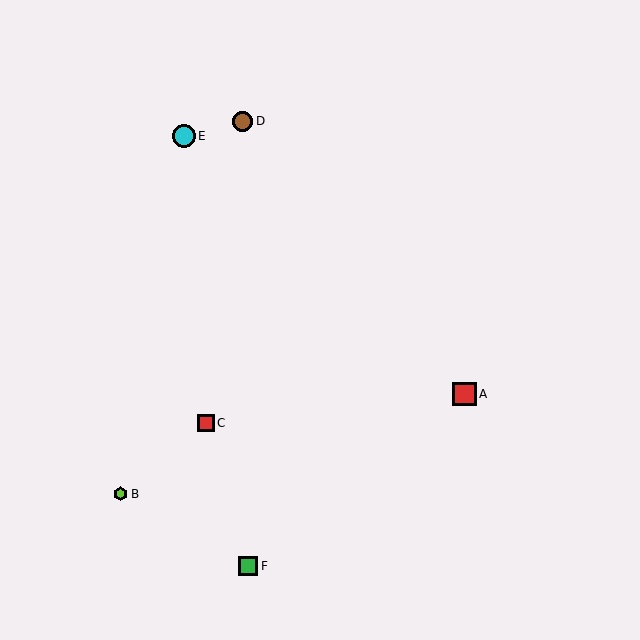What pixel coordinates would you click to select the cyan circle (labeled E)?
Click at (184, 136) to select the cyan circle E.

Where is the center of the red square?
The center of the red square is at (206, 423).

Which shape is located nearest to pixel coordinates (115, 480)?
The lime hexagon (labeled B) at (120, 494) is nearest to that location.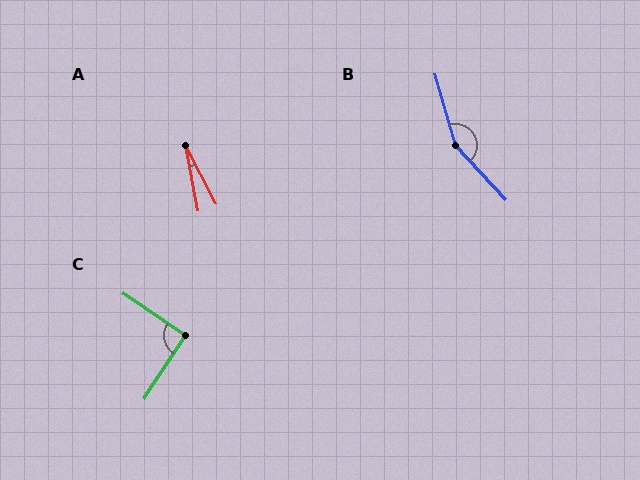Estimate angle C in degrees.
Approximately 91 degrees.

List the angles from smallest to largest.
A (17°), C (91°), B (153°).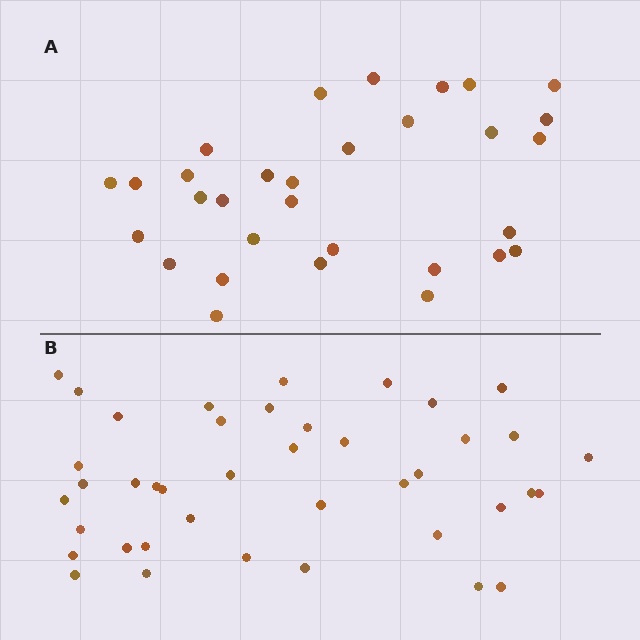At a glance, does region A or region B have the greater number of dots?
Region B (the bottom region) has more dots.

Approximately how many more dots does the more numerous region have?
Region B has roughly 10 or so more dots than region A.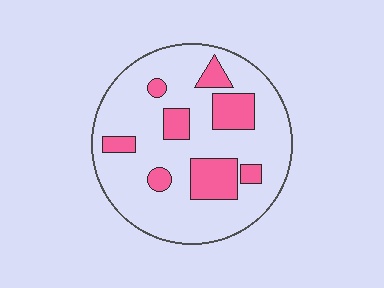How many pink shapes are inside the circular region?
8.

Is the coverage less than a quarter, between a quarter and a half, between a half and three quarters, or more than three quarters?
Less than a quarter.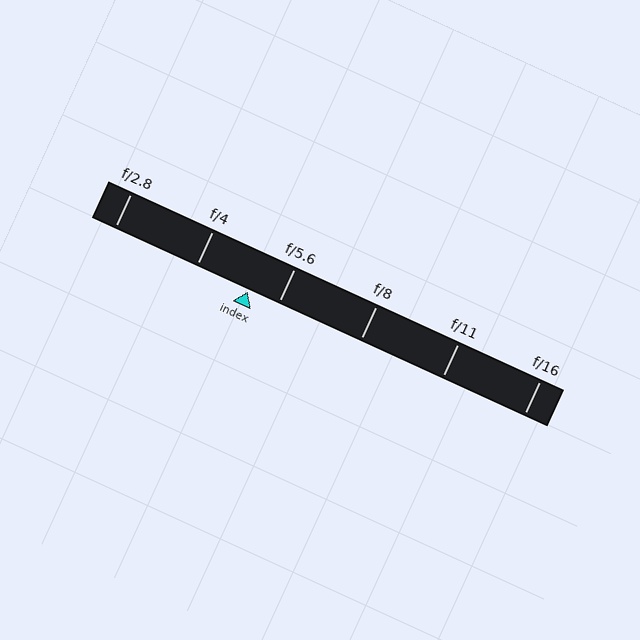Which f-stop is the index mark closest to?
The index mark is closest to f/5.6.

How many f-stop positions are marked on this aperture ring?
There are 6 f-stop positions marked.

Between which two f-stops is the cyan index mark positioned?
The index mark is between f/4 and f/5.6.